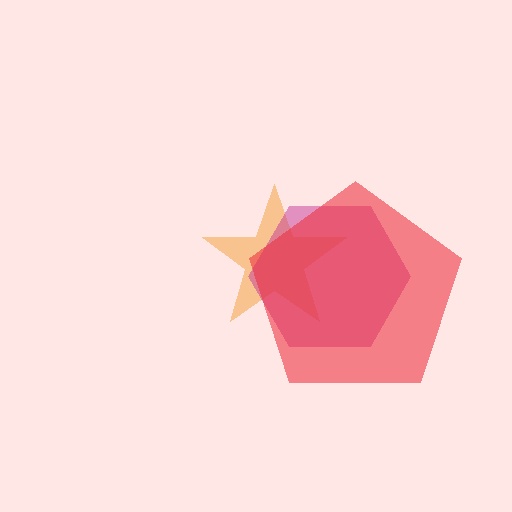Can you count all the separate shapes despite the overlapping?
Yes, there are 3 separate shapes.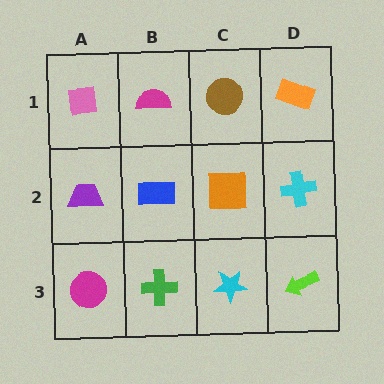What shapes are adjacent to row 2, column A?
A pink square (row 1, column A), a magenta circle (row 3, column A), a blue rectangle (row 2, column B).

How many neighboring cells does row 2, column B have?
4.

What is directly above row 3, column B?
A blue rectangle.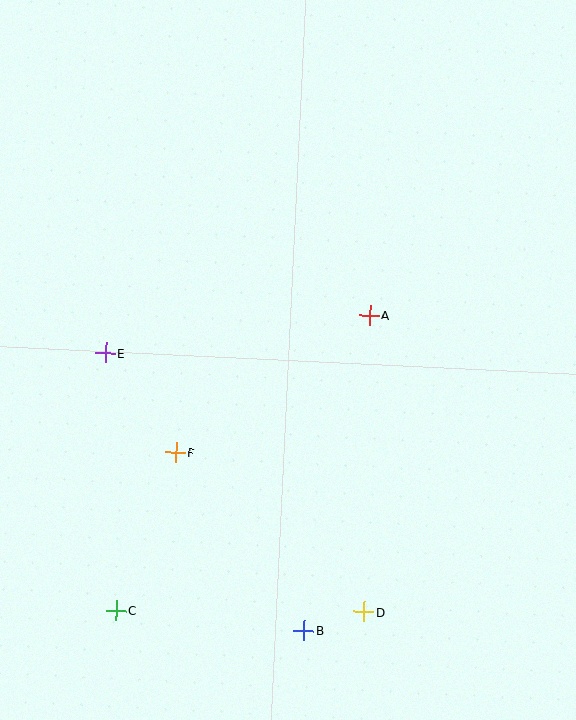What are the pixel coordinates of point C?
Point C is at (116, 610).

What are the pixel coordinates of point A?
Point A is at (370, 315).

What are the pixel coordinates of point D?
Point D is at (364, 612).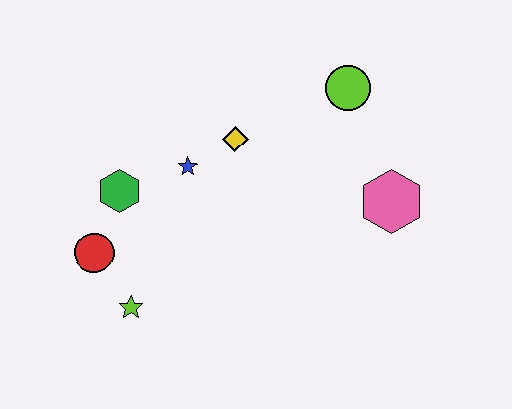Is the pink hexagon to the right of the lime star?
Yes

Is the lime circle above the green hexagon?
Yes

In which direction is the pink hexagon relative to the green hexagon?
The pink hexagon is to the right of the green hexagon.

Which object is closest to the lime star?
The red circle is closest to the lime star.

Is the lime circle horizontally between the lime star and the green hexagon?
No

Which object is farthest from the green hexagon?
The pink hexagon is farthest from the green hexagon.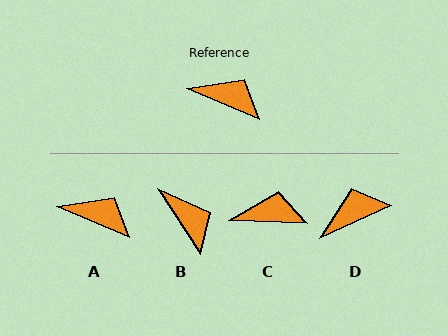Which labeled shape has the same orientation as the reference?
A.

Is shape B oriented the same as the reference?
No, it is off by about 34 degrees.